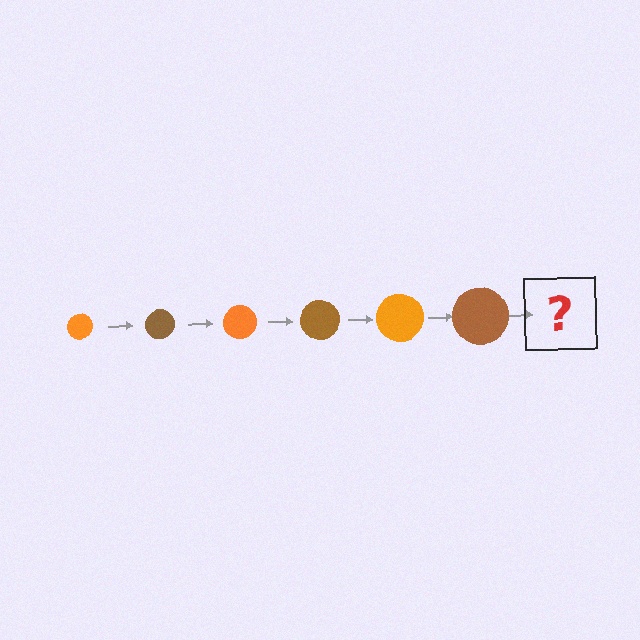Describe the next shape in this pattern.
It should be an orange circle, larger than the previous one.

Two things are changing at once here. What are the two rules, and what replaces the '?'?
The two rules are that the circle grows larger each step and the color cycles through orange and brown. The '?' should be an orange circle, larger than the previous one.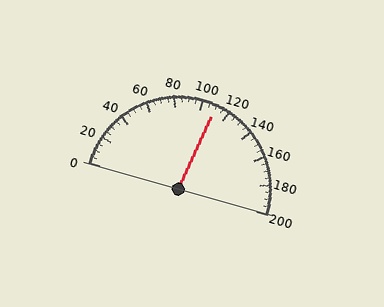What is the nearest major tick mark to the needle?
The nearest major tick mark is 120.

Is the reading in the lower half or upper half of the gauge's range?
The reading is in the upper half of the range (0 to 200).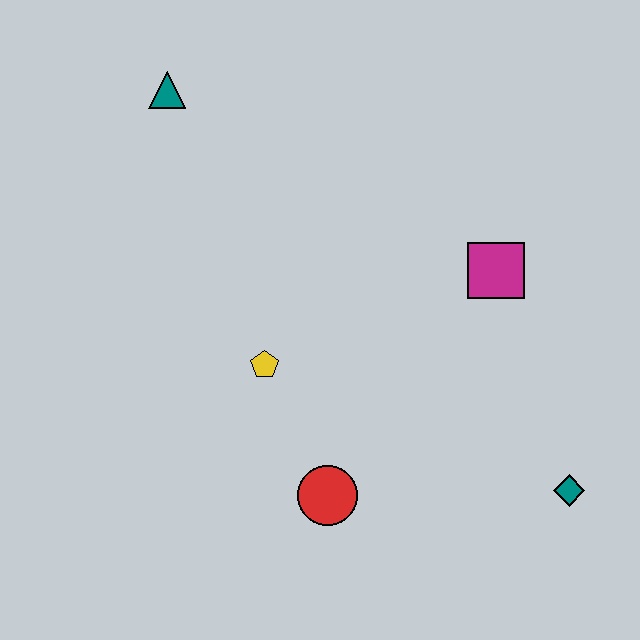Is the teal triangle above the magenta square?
Yes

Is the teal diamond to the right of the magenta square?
Yes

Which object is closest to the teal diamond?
The magenta square is closest to the teal diamond.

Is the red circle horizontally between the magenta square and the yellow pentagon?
Yes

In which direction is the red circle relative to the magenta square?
The red circle is below the magenta square.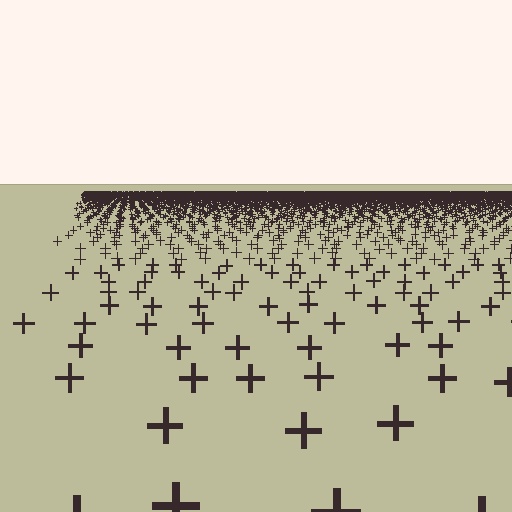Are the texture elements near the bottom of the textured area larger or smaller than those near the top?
Larger. Near the bottom, elements are closer to the viewer and appear at a bigger on-screen size.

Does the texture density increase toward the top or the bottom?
Density increases toward the top.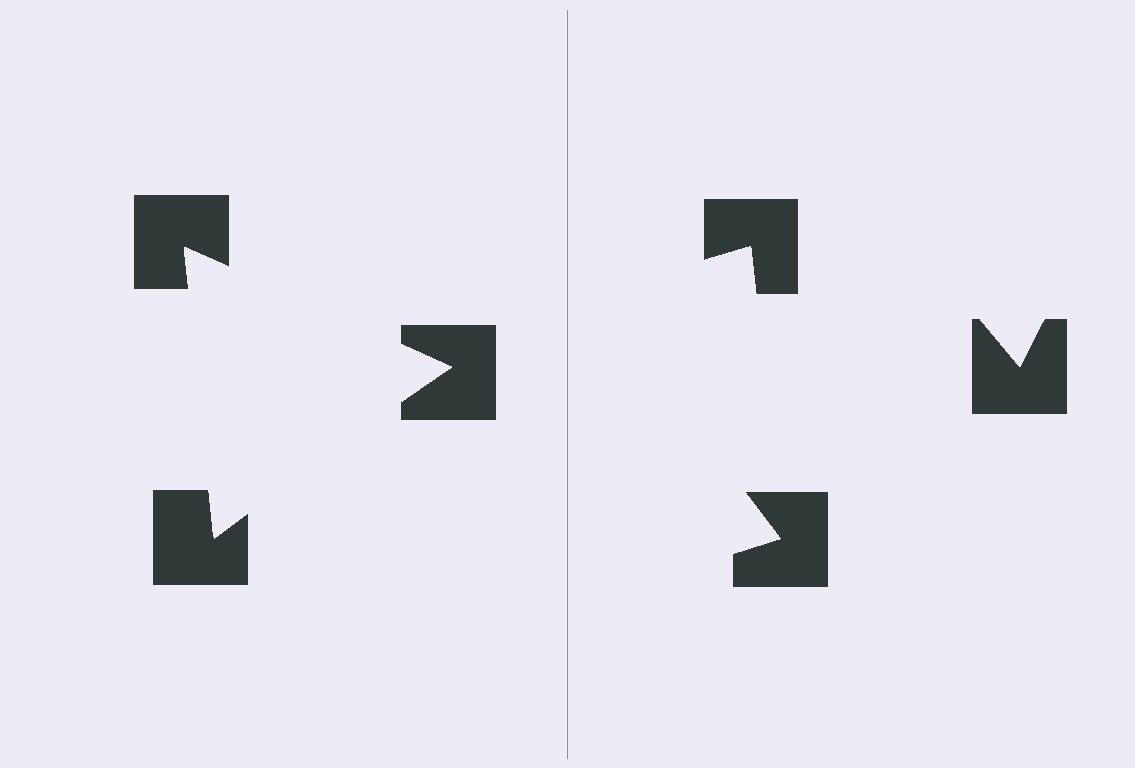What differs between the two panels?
The notched squares are positioned identically on both sides; only the wedge orientations differ. On the left they align to a triangle; on the right they are misaligned.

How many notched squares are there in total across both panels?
6 — 3 on each side.